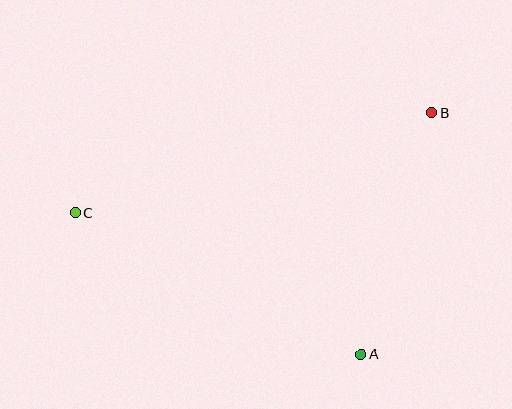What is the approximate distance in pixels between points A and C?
The distance between A and C is approximately 319 pixels.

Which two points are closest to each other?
Points A and B are closest to each other.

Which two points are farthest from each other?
Points B and C are farthest from each other.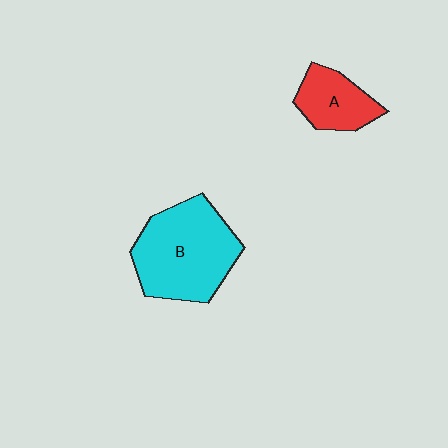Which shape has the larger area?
Shape B (cyan).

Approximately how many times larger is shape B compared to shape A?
Approximately 2.1 times.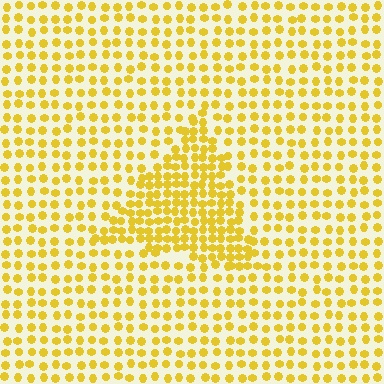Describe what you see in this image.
The image contains small yellow elements arranged at two different densities. A triangle-shaped region is visible where the elements are more densely packed than the surrounding area.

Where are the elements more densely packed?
The elements are more densely packed inside the triangle boundary.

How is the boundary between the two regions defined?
The boundary is defined by a change in element density (approximately 1.9x ratio). All elements are the same color, size, and shape.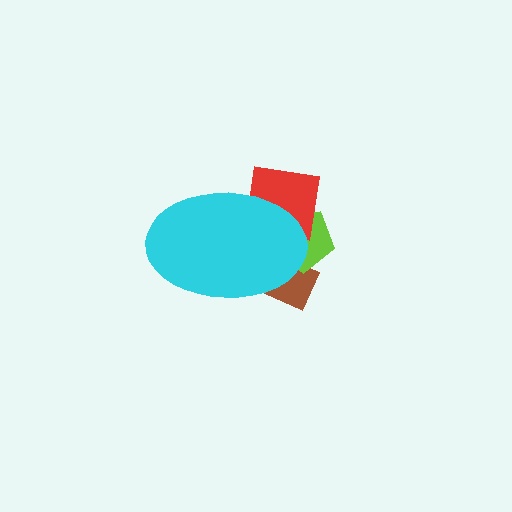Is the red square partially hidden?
Yes, the red square is partially hidden behind the cyan ellipse.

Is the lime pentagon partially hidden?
Yes, the lime pentagon is partially hidden behind the cyan ellipse.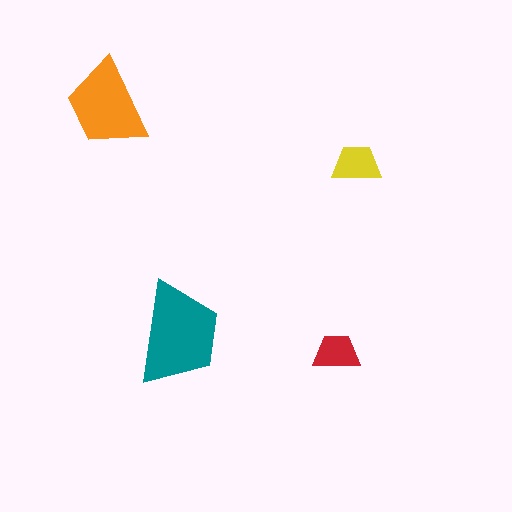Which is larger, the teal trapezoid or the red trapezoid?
The teal one.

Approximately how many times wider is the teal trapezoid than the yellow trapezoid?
About 2 times wider.